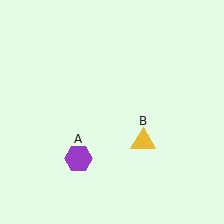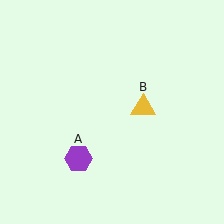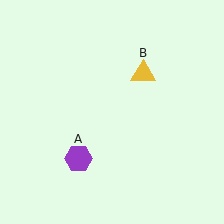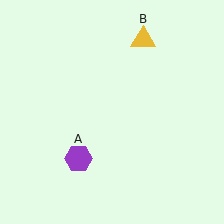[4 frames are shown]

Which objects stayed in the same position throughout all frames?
Purple hexagon (object A) remained stationary.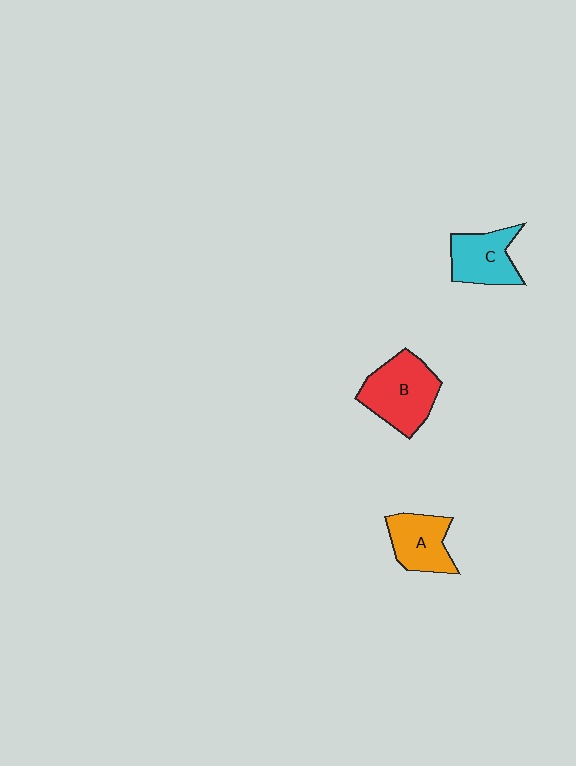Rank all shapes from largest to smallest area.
From largest to smallest: B (red), C (cyan), A (orange).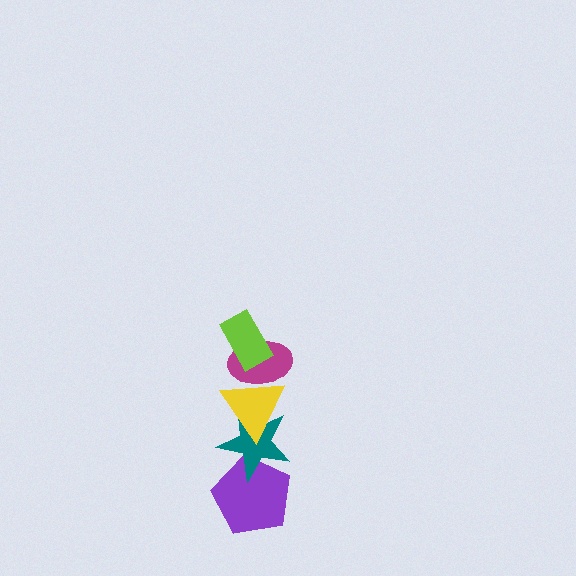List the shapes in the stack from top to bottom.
From top to bottom: the lime rectangle, the magenta ellipse, the yellow triangle, the teal star, the purple pentagon.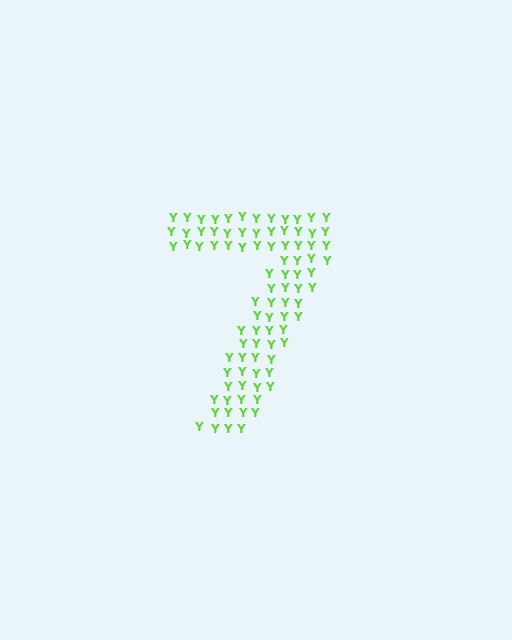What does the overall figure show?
The overall figure shows the digit 7.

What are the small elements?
The small elements are letter Y's.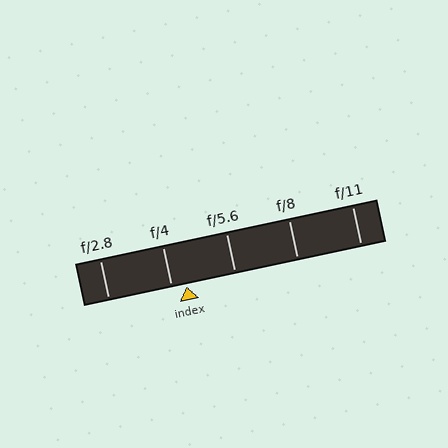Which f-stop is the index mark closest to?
The index mark is closest to f/4.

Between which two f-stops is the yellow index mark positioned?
The index mark is between f/4 and f/5.6.